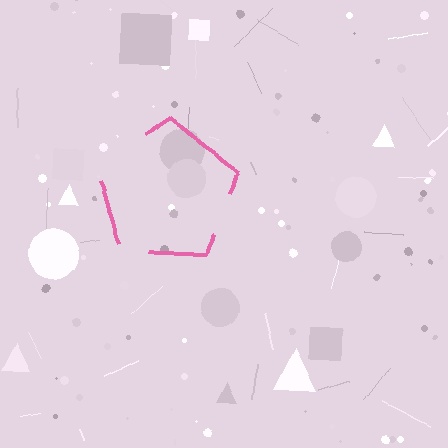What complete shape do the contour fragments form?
The contour fragments form a pentagon.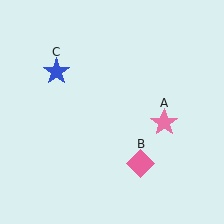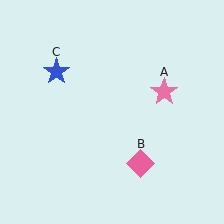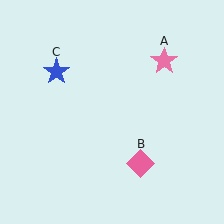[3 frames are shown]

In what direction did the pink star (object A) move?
The pink star (object A) moved up.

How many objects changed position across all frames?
1 object changed position: pink star (object A).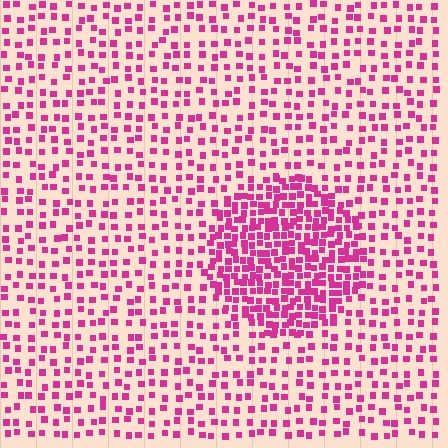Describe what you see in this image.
The image contains small magenta elements arranged at two different densities. A circle-shaped region is visible where the elements are more densely packed than the surrounding area.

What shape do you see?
I see a circle.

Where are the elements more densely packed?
The elements are more densely packed inside the circle boundary.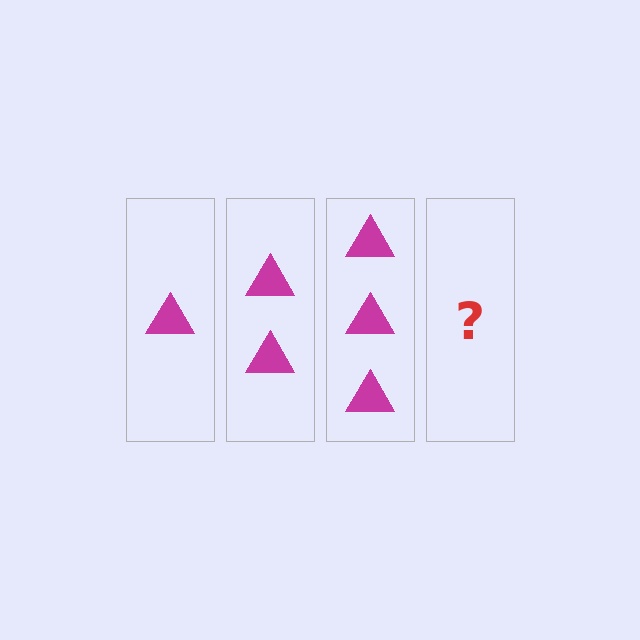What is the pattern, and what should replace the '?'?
The pattern is that each step adds one more triangle. The '?' should be 4 triangles.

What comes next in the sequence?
The next element should be 4 triangles.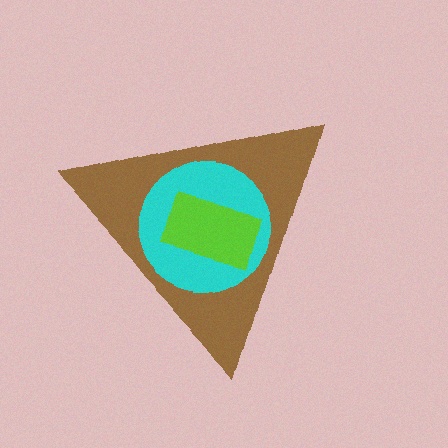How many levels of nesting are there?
3.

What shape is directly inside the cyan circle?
The lime rectangle.